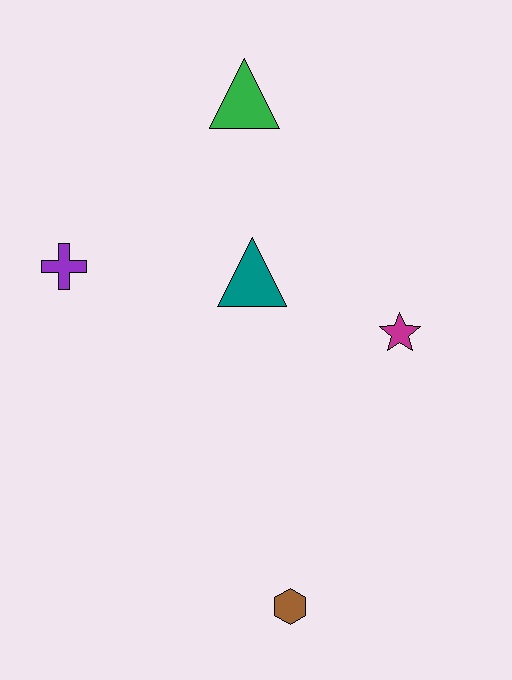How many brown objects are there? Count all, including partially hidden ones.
There is 1 brown object.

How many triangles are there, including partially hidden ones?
There are 2 triangles.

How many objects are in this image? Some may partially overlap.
There are 5 objects.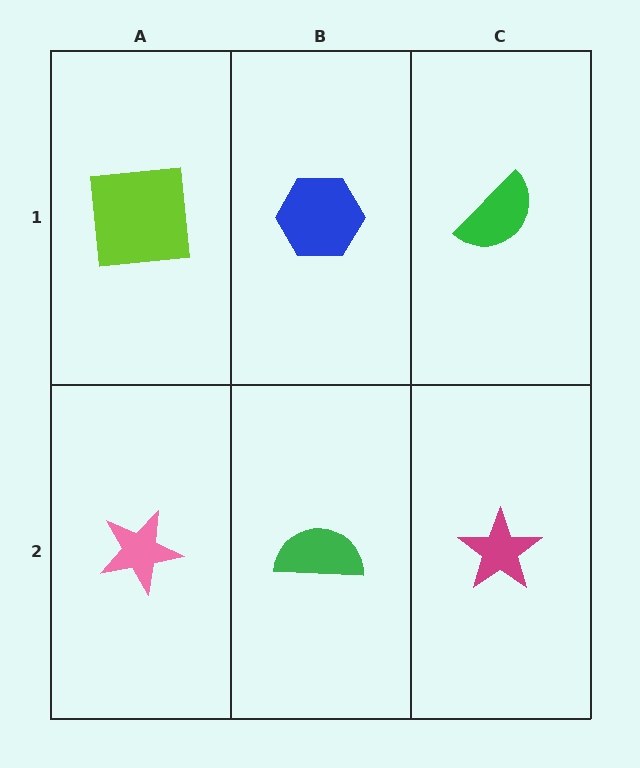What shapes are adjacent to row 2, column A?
A lime square (row 1, column A), a green semicircle (row 2, column B).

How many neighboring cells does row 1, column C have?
2.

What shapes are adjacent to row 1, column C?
A magenta star (row 2, column C), a blue hexagon (row 1, column B).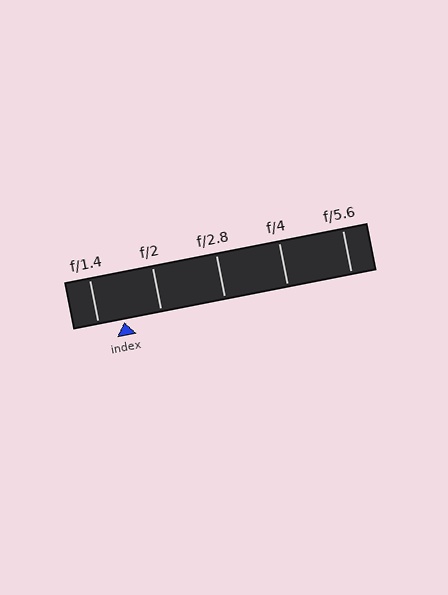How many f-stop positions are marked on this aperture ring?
There are 5 f-stop positions marked.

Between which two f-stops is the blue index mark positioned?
The index mark is between f/1.4 and f/2.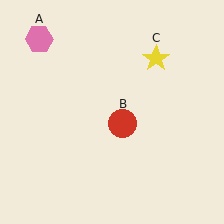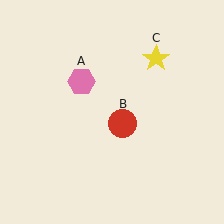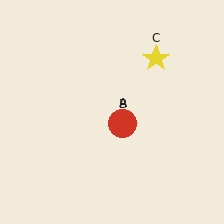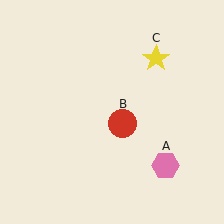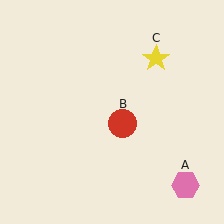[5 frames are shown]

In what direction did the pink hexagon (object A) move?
The pink hexagon (object A) moved down and to the right.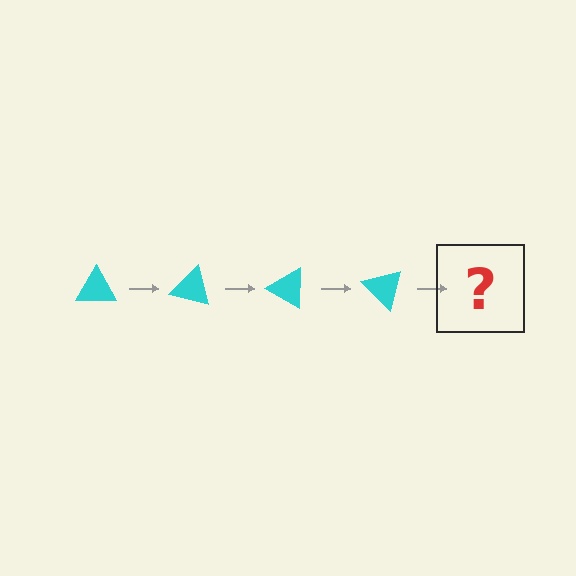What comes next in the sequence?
The next element should be a cyan triangle rotated 60 degrees.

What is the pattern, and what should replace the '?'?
The pattern is that the triangle rotates 15 degrees each step. The '?' should be a cyan triangle rotated 60 degrees.